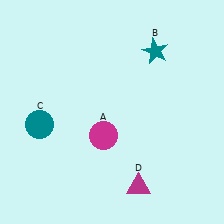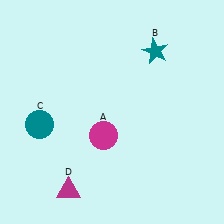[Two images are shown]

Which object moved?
The magenta triangle (D) moved left.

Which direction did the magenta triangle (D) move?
The magenta triangle (D) moved left.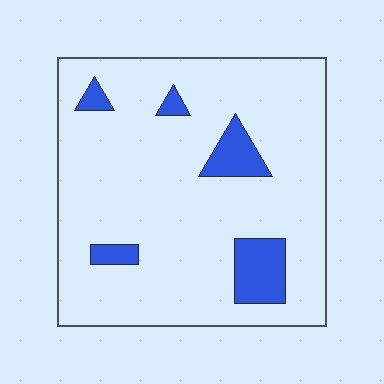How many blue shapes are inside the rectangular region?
5.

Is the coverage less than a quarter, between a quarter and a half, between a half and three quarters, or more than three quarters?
Less than a quarter.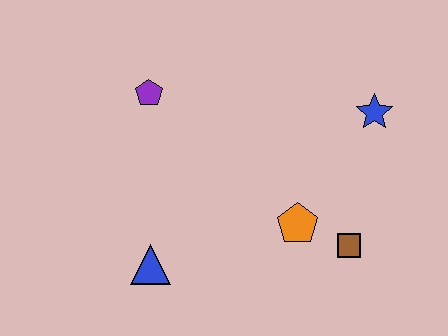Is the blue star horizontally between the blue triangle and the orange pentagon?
No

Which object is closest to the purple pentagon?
The blue triangle is closest to the purple pentagon.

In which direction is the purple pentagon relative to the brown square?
The purple pentagon is to the left of the brown square.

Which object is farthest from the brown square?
The purple pentagon is farthest from the brown square.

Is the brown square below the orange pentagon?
Yes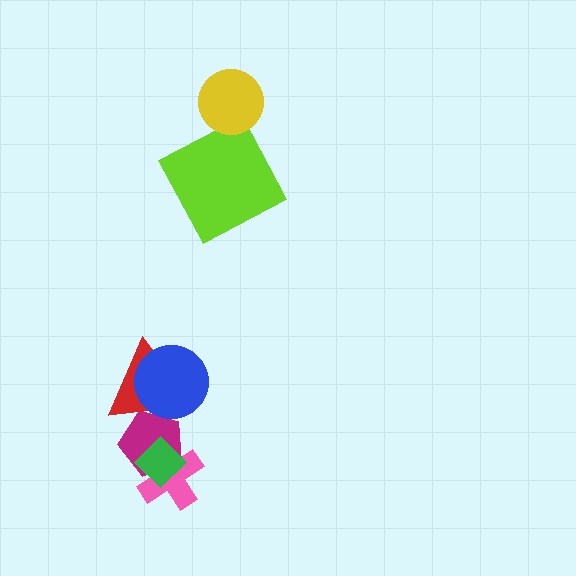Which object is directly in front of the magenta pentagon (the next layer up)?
The red triangle is directly in front of the magenta pentagon.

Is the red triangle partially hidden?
Yes, it is partially covered by another shape.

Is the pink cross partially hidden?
Yes, it is partially covered by another shape.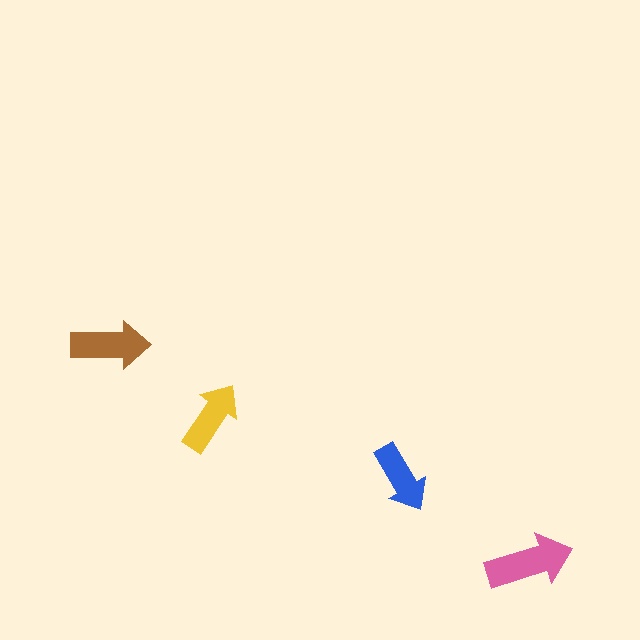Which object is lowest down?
The pink arrow is bottommost.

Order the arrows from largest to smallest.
the pink one, the brown one, the yellow one, the blue one.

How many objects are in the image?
There are 4 objects in the image.